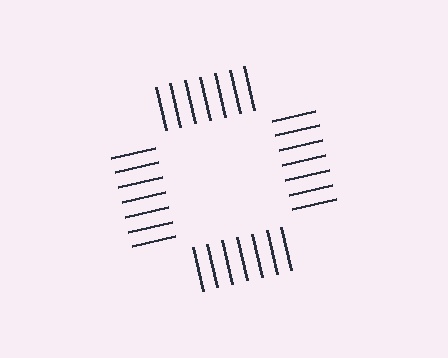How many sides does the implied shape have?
4 sides — the line-ends trace a square.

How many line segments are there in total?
28 — 7 along each of the 4 edges.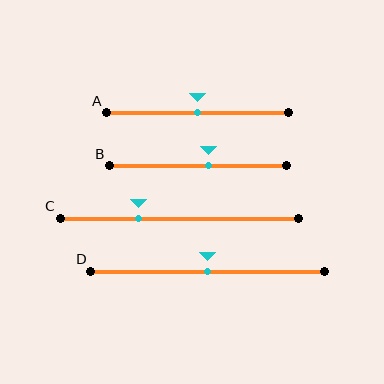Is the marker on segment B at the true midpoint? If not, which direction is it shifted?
No, the marker on segment B is shifted to the right by about 6% of the segment length.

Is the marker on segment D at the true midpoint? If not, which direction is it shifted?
Yes, the marker on segment D is at the true midpoint.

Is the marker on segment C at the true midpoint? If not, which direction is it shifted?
No, the marker on segment C is shifted to the left by about 17% of the segment length.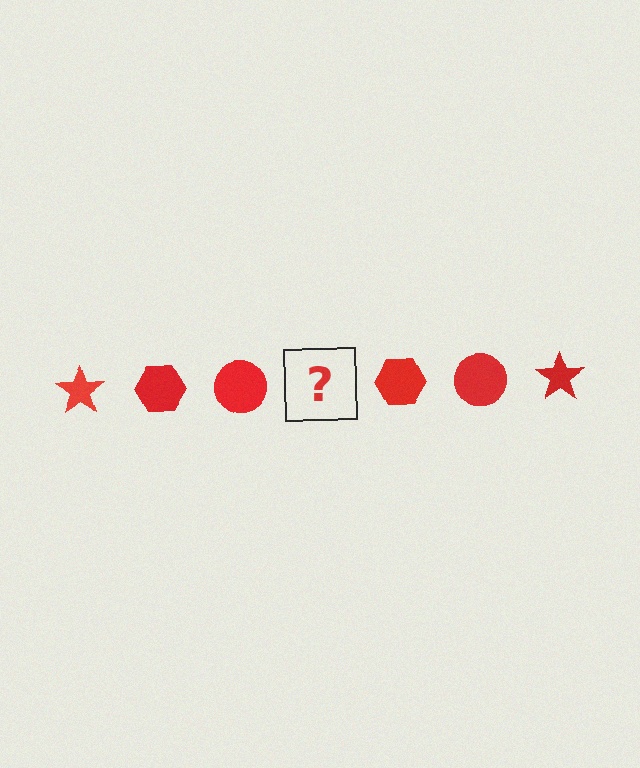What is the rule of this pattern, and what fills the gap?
The rule is that the pattern cycles through star, hexagon, circle shapes in red. The gap should be filled with a red star.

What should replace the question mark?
The question mark should be replaced with a red star.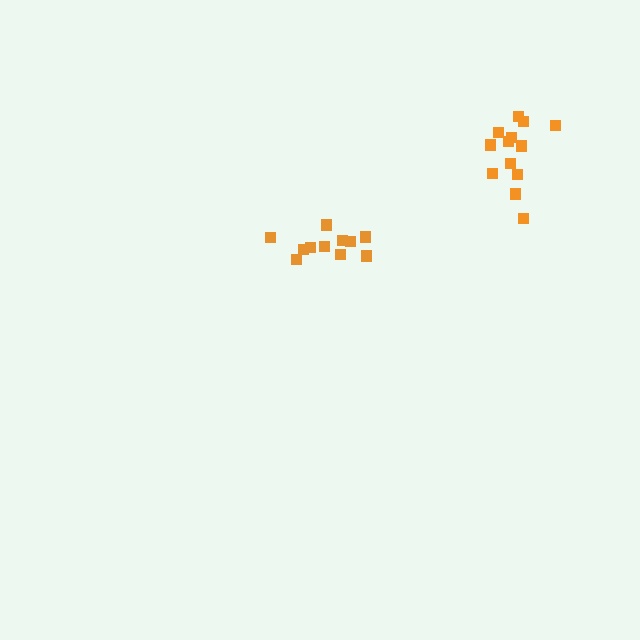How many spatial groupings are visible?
There are 2 spatial groupings.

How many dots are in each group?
Group 1: 13 dots, Group 2: 11 dots (24 total).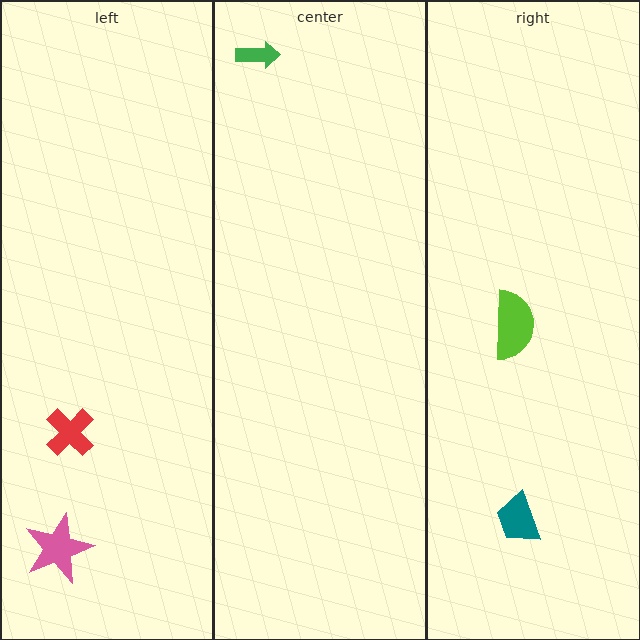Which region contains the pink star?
The left region.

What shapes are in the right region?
The teal trapezoid, the lime semicircle.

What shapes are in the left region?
The red cross, the pink star.